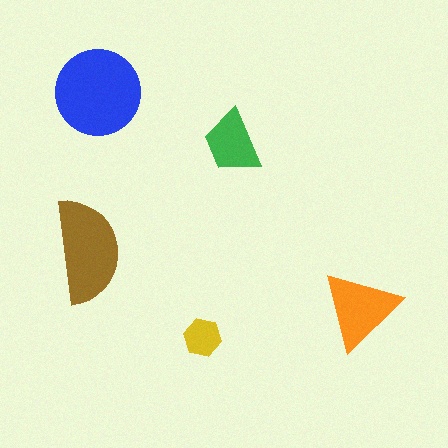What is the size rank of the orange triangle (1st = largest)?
3rd.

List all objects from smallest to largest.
The yellow hexagon, the green trapezoid, the orange triangle, the brown semicircle, the blue circle.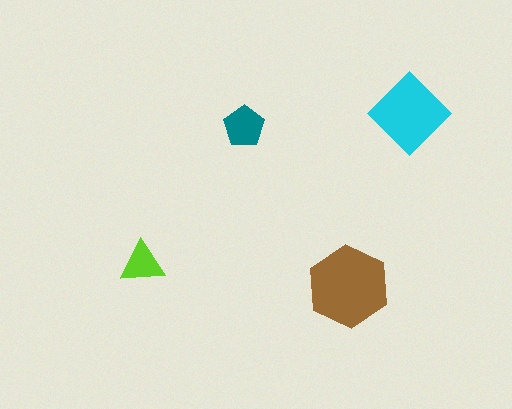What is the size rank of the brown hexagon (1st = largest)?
1st.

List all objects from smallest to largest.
The lime triangle, the teal pentagon, the cyan diamond, the brown hexagon.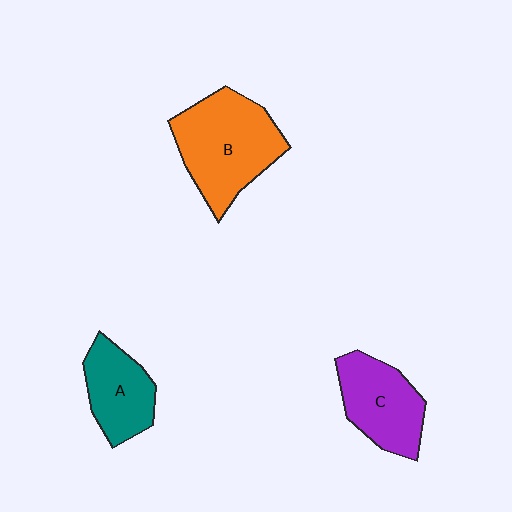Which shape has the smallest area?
Shape A (teal).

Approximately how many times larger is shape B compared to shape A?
Approximately 1.6 times.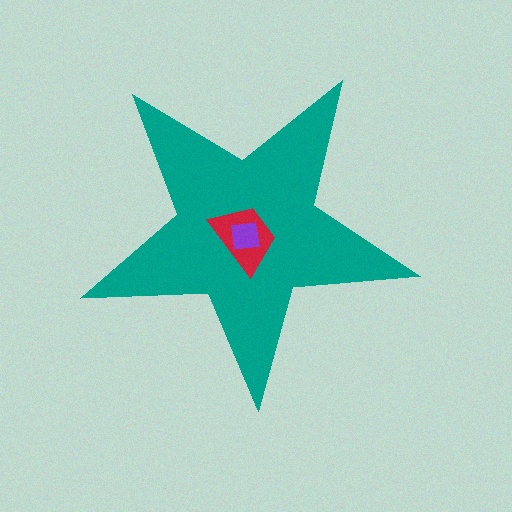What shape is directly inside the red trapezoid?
The purple square.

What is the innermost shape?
The purple square.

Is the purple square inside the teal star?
Yes.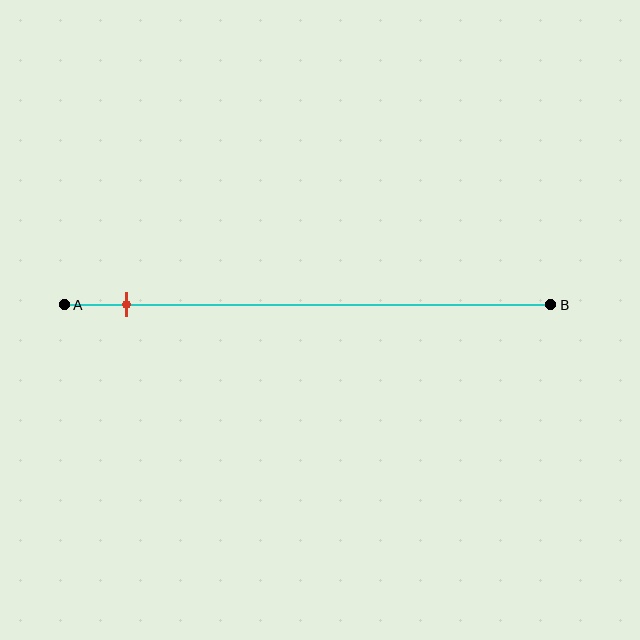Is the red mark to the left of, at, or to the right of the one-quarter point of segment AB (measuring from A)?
The red mark is to the left of the one-quarter point of segment AB.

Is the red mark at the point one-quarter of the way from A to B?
No, the mark is at about 15% from A, not at the 25% one-quarter point.